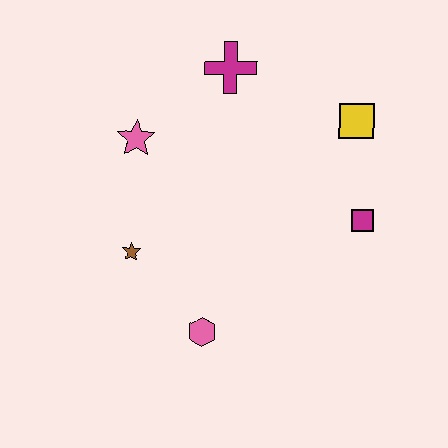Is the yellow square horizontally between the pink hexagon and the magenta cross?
No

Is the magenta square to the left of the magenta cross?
No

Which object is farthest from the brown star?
The yellow square is farthest from the brown star.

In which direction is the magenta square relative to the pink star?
The magenta square is to the right of the pink star.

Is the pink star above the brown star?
Yes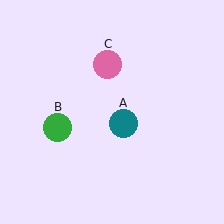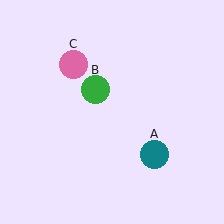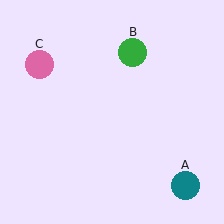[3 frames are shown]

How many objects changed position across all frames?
3 objects changed position: teal circle (object A), green circle (object B), pink circle (object C).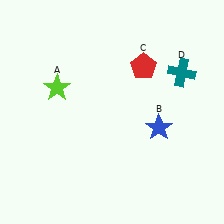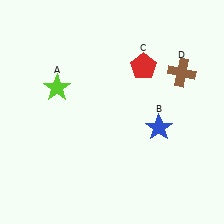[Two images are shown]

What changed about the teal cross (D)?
In Image 1, D is teal. In Image 2, it changed to brown.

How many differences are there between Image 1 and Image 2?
There is 1 difference between the two images.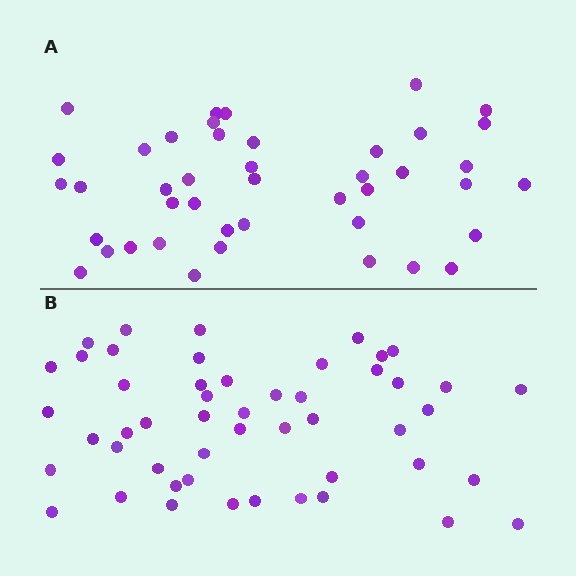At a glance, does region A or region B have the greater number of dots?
Region B (the bottom region) has more dots.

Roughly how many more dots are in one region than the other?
Region B has roughly 8 or so more dots than region A.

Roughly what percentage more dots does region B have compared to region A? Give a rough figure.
About 15% more.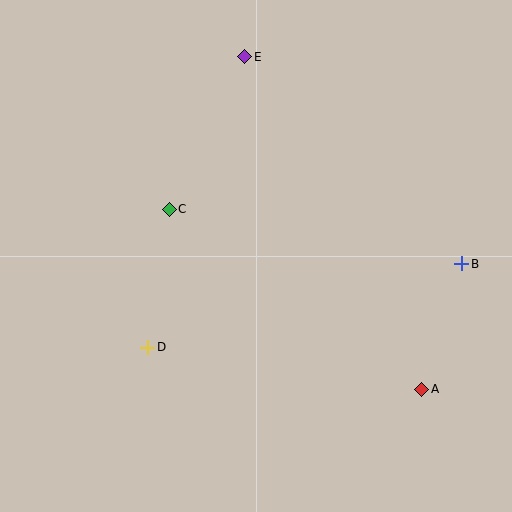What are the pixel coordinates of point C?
Point C is at (169, 210).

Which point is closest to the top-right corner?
Point B is closest to the top-right corner.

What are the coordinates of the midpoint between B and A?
The midpoint between B and A is at (442, 327).